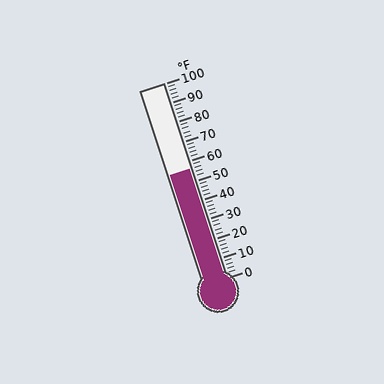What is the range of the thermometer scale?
The thermometer scale ranges from 0°F to 100°F.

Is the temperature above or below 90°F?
The temperature is below 90°F.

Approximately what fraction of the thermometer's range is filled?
The thermometer is filled to approximately 55% of its range.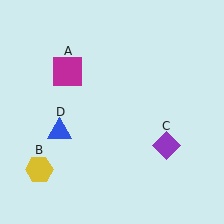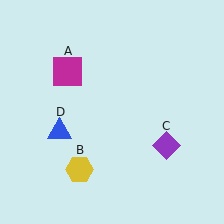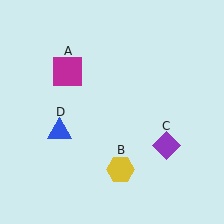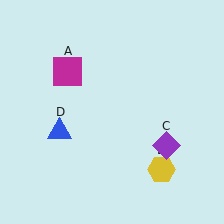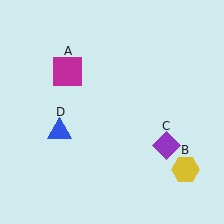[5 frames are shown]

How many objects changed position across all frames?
1 object changed position: yellow hexagon (object B).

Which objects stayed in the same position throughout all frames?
Magenta square (object A) and purple diamond (object C) and blue triangle (object D) remained stationary.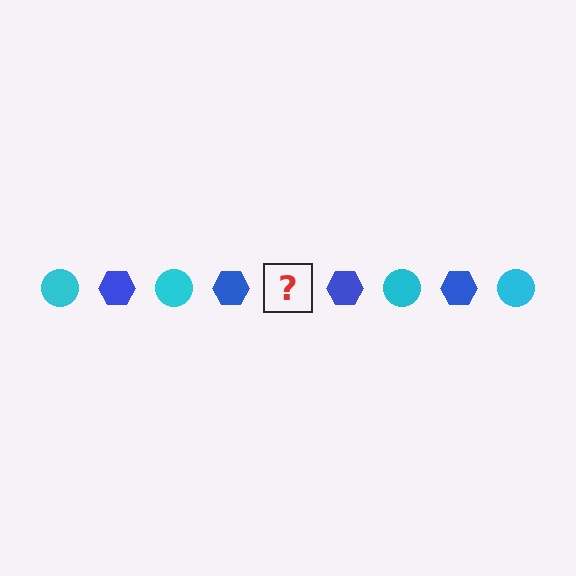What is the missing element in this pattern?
The missing element is a cyan circle.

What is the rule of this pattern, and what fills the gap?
The rule is that the pattern alternates between cyan circle and blue hexagon. The gap should be filled with a cyan circle.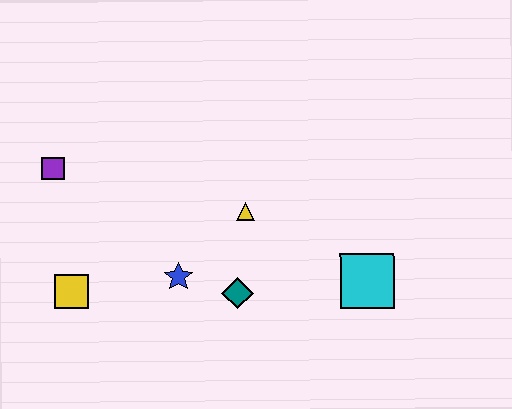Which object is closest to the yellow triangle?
The teal diamond is closest to the yellow triangle.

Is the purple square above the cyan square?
Yes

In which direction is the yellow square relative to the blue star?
The yellow square is to the left of the blue star.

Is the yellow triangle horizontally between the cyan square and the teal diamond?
Yes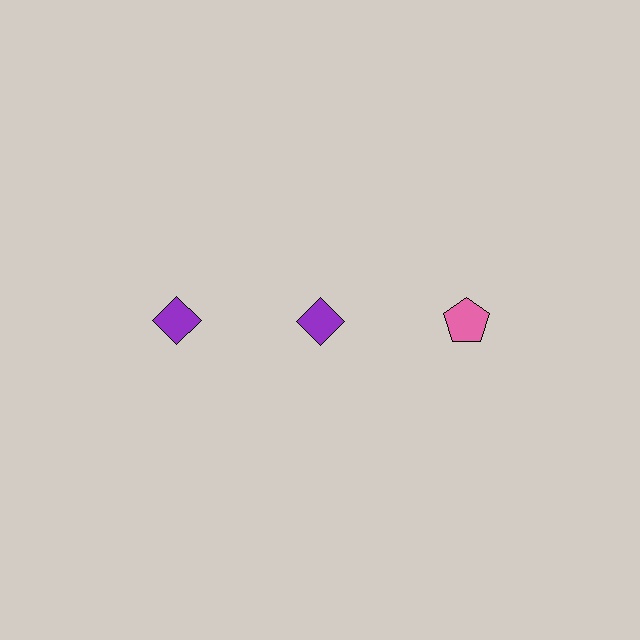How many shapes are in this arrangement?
There are 3 shapes arranged in a grid pattern.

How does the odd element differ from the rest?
It differs in both color (pink instead of purple) and shape (pentagon instead of diamond).